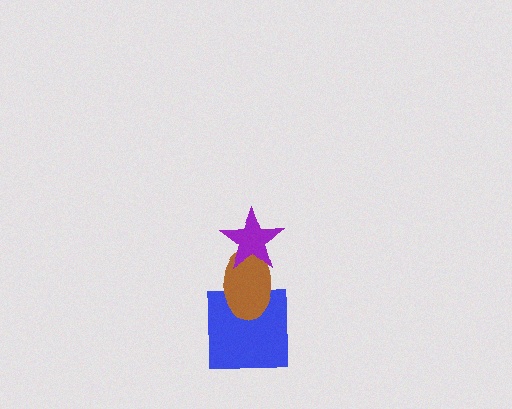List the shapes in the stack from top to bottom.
From top to bottom: the purple star, the brown ellipse, the blue square.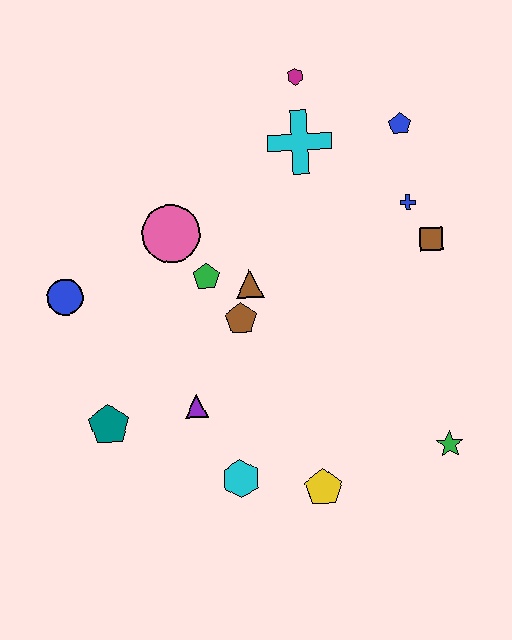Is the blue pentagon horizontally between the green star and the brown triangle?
Yes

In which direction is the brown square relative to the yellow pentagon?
The brown square is above the yellow pentagon.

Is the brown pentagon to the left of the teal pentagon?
No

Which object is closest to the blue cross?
The brown square is closest to the blue cross.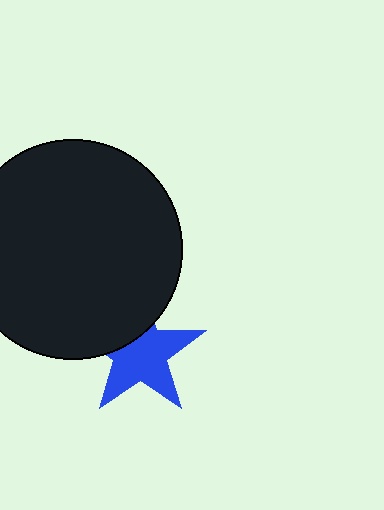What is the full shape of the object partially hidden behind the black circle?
The partially hidden object is a blue star.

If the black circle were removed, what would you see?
You would see the complete blue star.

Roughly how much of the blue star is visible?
Most of it is visible (roughly 68%).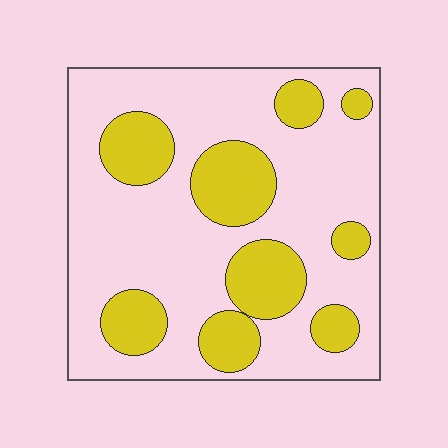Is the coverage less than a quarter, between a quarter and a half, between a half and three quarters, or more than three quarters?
Between a quarter and a half.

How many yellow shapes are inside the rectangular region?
9.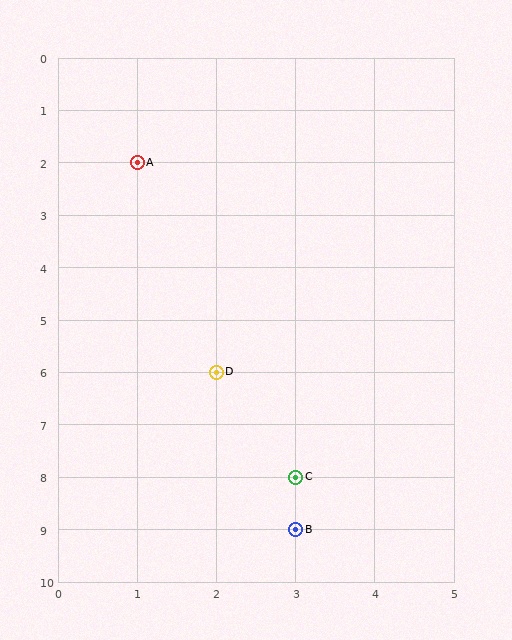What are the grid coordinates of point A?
Point A is at grid coordinates (1, 2).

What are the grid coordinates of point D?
Point D is at grid coordinates (2, 6).